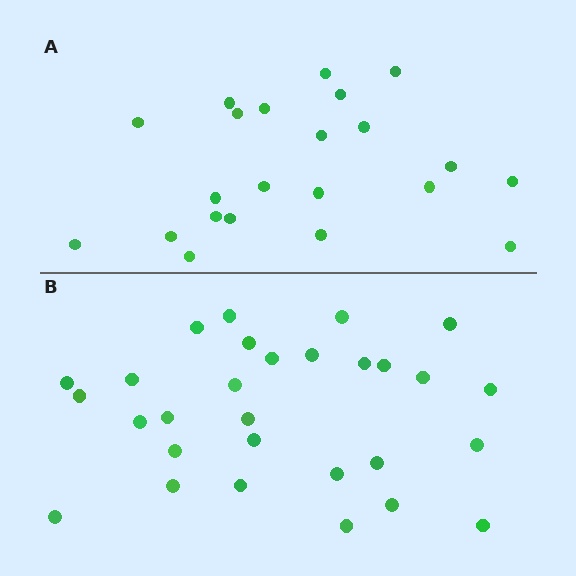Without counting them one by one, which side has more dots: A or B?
Region B (the bottom region) has more dots.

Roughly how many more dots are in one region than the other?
Region B has roughly 8 or so more dots than region A.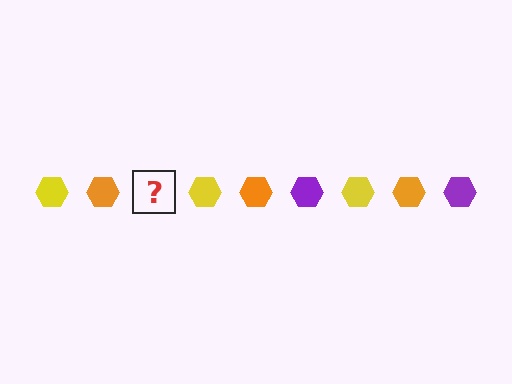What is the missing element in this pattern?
The missing element is a purple hexagon.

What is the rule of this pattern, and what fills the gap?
The rule is that the pattern cycles through yellow, orange, purple hexagons. The gap should be filled with a purple hexagon.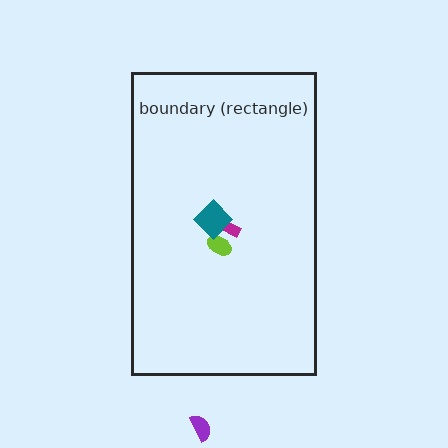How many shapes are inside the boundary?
3 inside, 1 outside.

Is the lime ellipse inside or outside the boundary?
Inside.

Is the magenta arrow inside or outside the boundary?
Inside.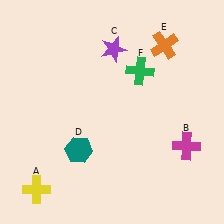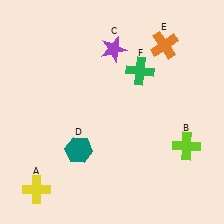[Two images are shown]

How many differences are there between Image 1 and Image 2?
There is 1 difference between the two images.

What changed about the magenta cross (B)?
In Image 1, B is magenta. In Image 2, it changed to lime.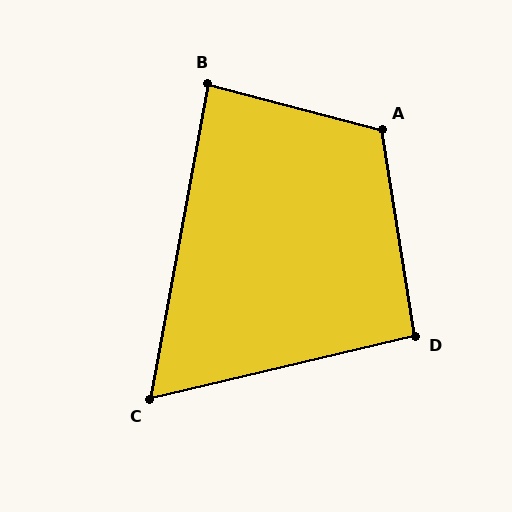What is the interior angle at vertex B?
Approximately 86 degrees (approximately right).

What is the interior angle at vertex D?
Approximately 94 degrees (approximately right).